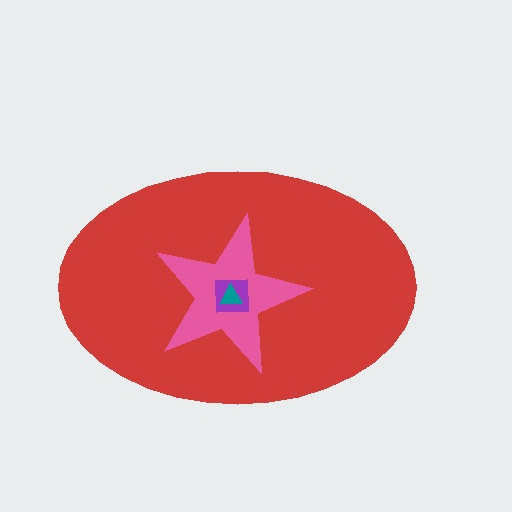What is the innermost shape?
The teal triangle.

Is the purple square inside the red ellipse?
Yes.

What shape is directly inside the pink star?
The purple square.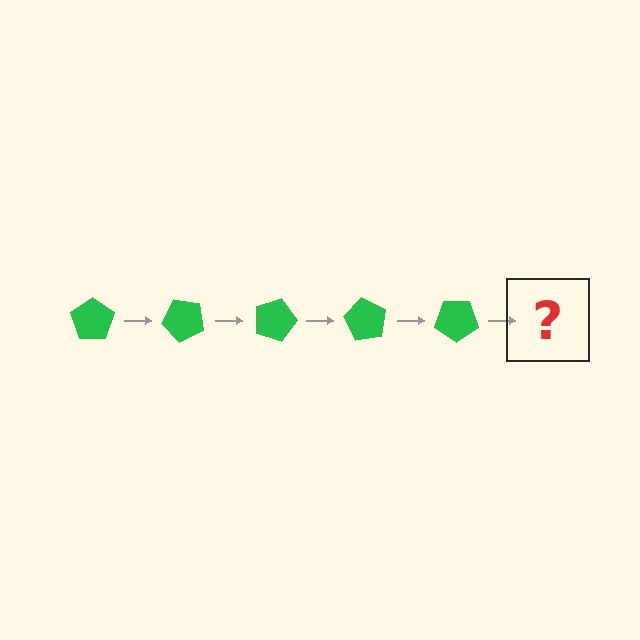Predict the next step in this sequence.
The next step is a green pentagon rotated 225 degrees.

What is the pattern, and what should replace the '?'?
The pattern is that the pentagon rotates 45 degrees each step. The '?' should be a green pentagon rotated 225 degrees.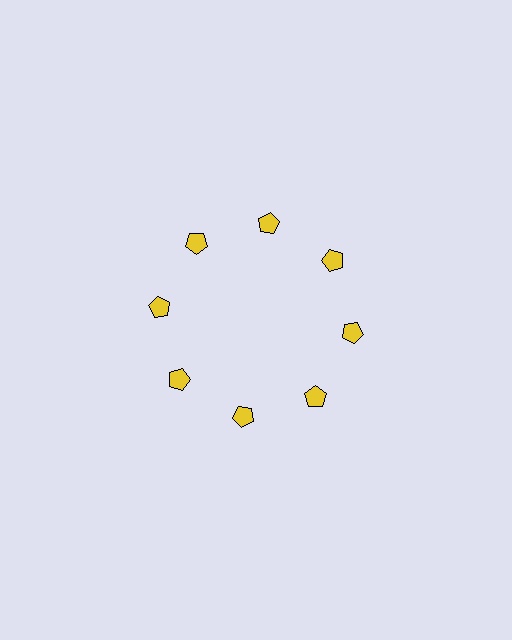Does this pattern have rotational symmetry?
Yes, this pattern has 8-fold rotational symmetry. It looks the same after rotating 45 degrees around the center.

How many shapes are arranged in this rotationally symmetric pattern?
There are 8 shapes, arranged in 8 groups of 1.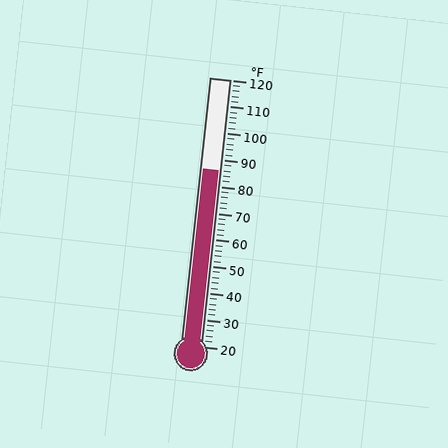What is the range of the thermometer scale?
The thermometer scale ranges from 20°F to 120°F.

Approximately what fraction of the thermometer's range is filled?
The thermometer is filled to approximately 65% of its range.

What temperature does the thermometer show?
The thermometer shows approximately 86°F.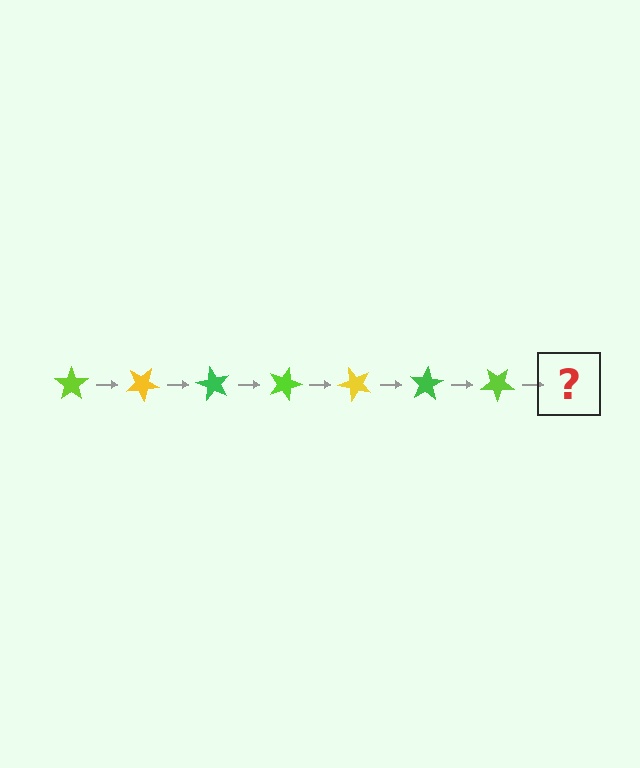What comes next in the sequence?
The next element should be a yellow star, rotated 210 degrees from the start.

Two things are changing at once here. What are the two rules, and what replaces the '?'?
The two rules are that it rotates 30 degrees each step and the color cycles through lime, yellow, and green. The '?' should be a yellow star, rotated 210 degrees from the start.